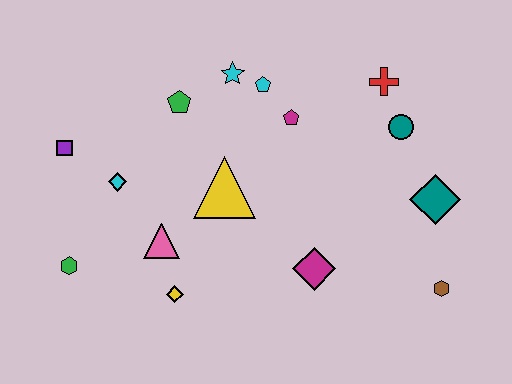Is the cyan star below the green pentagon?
No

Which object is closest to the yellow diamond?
The pink triangle is closest to the yellow diamond.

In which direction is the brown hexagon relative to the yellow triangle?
The brown hexagon is to the right of the yellow triangle.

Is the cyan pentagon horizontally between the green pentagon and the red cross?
Yes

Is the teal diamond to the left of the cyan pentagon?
No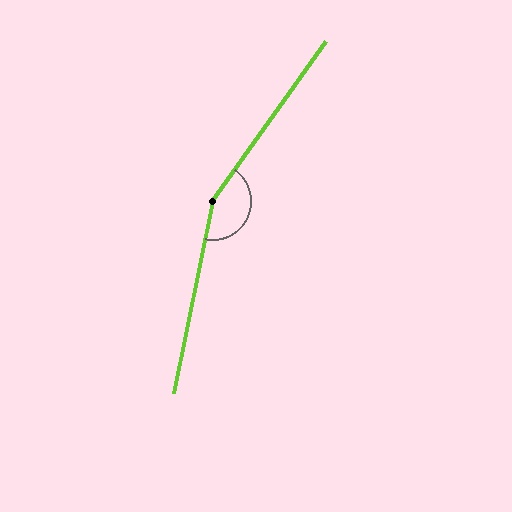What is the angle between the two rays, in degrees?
Approximately 156 degrees.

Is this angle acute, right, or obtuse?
It is obtuse.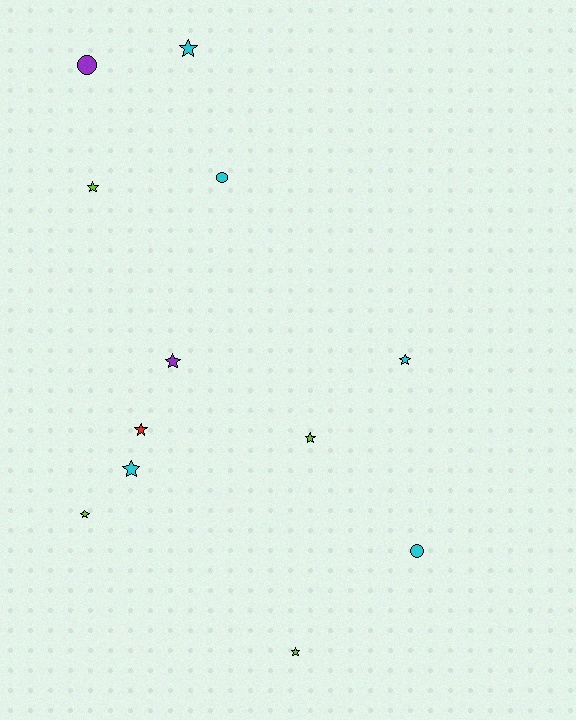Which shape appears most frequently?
Star, with 9 objects.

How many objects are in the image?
There are 12 objects.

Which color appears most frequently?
Cyan, with 5 objects.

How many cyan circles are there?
There are 2 cyan circles.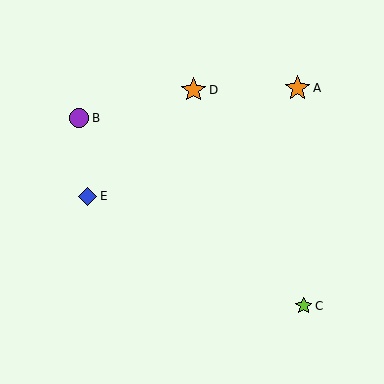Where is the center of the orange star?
The center of the orange star is at (194, 90).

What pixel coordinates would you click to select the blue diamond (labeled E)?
Click at (88, 196) to select the blue diamond E.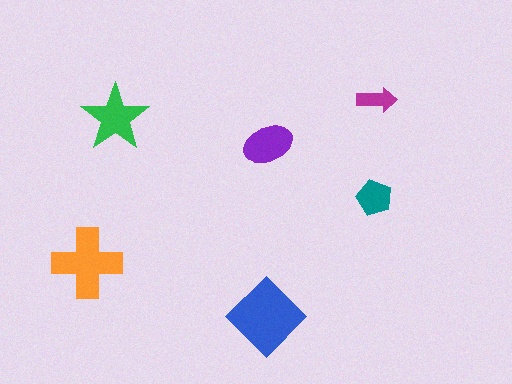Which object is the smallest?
The magenta arrow.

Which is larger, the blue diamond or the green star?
The blue diamond.